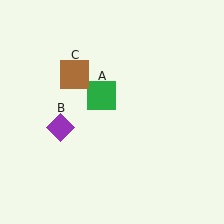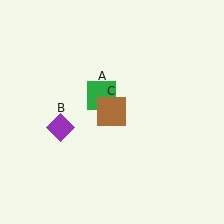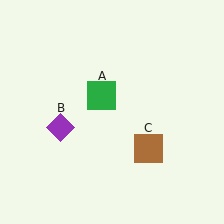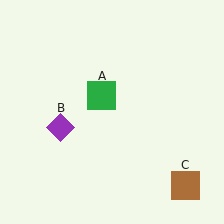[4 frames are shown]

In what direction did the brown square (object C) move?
The brown square (object C) moved down and to the right.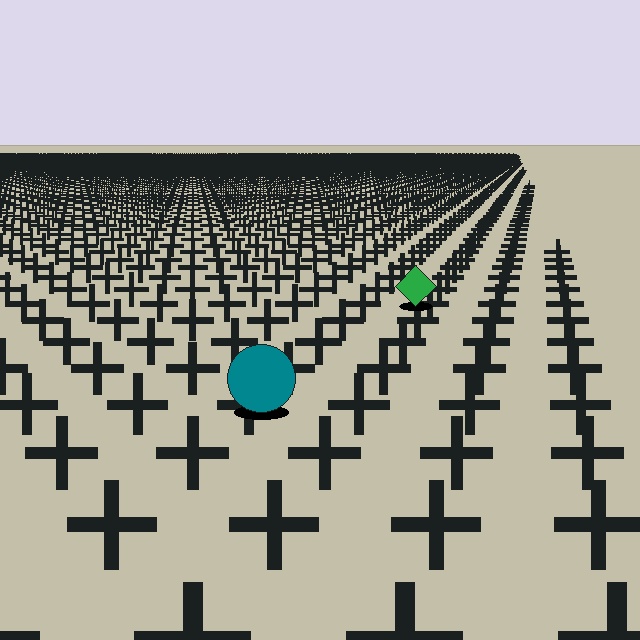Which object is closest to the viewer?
The teal circle is closest. The texture marks near it are larger and more spread out.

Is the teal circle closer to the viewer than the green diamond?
Yes. The teal circle is closer — you can tell from the texture gradient: the ground texture is coarser near it.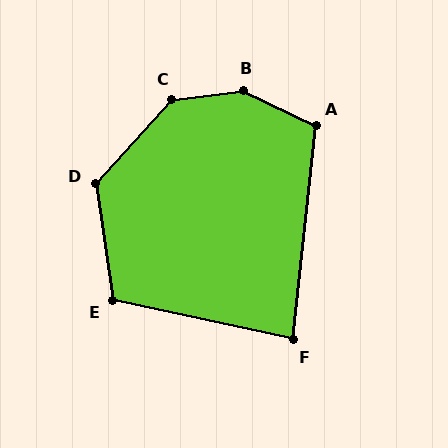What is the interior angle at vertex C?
Approximately 140 degrees (obtuse).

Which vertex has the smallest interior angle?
F, at approximately 84 degrees.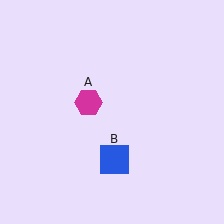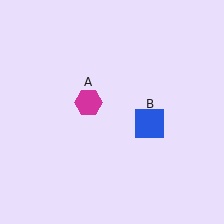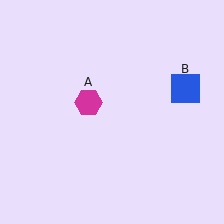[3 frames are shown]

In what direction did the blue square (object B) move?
The blue square (object B) moved up and to the right.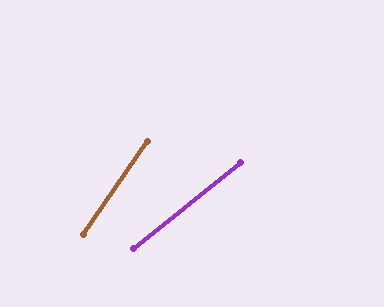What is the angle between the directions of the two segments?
Approximately 17 degrees.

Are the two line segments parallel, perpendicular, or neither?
Neither parallel nor perpendicular — they differ by about 17°.